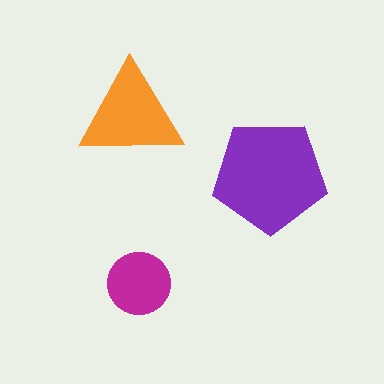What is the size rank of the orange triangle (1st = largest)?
2nd.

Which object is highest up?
The orange triangle is topmost.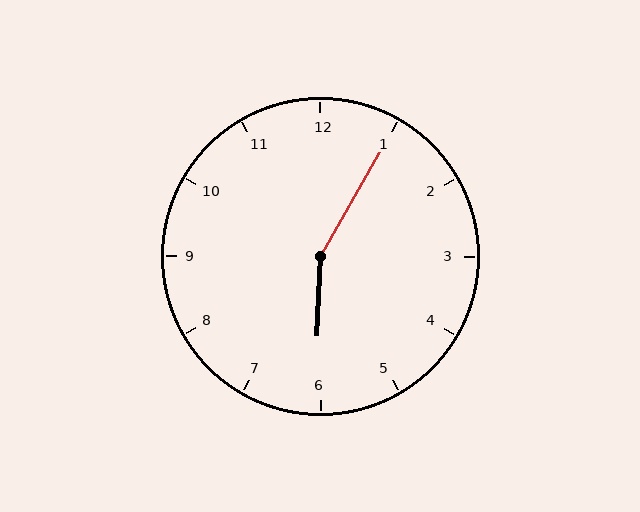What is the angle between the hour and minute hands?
Approximately 152 degrees.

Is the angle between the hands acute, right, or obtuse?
It is obtuse.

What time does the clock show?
6:05.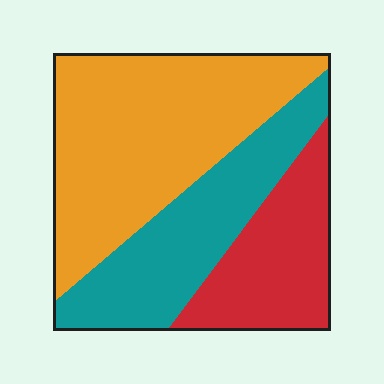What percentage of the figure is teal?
Teal takes up about one third (1/3) of the figure.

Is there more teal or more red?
Teal.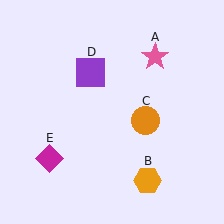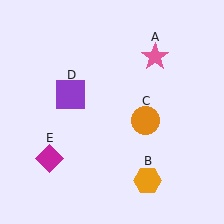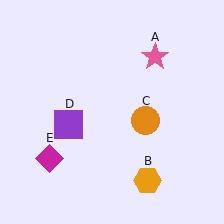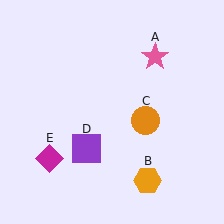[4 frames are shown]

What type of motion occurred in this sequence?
The purple square (object D) rotated counterclockwise around the center of the scene.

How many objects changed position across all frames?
1 object changed position: purple square (object D).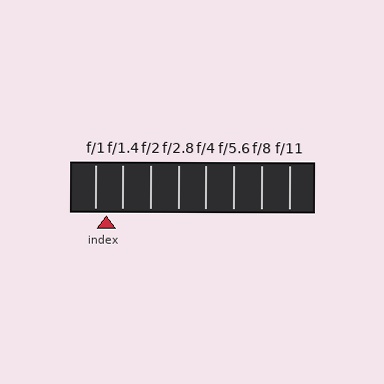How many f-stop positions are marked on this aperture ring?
There are 8 f-stop positions marked.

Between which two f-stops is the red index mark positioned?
The index mark is between f/1 and f/1.4.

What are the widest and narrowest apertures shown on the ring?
The widest aperture shown is f/1 and the narrowest is f/11.